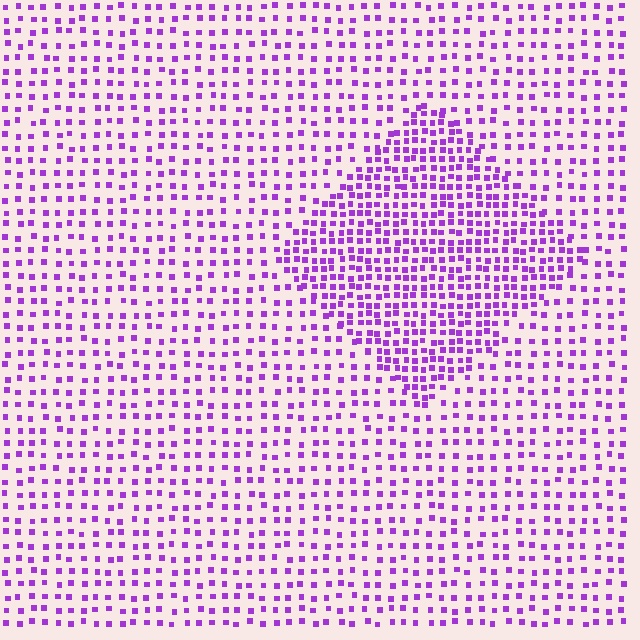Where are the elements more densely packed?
The elements are more densely packed inside the diamond boundary.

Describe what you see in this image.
The image contains small purple elements arranged at two different densities. A diamond-shaped region is visible where the elements are more densely packed than the surrounding area.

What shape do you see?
I see a diamond.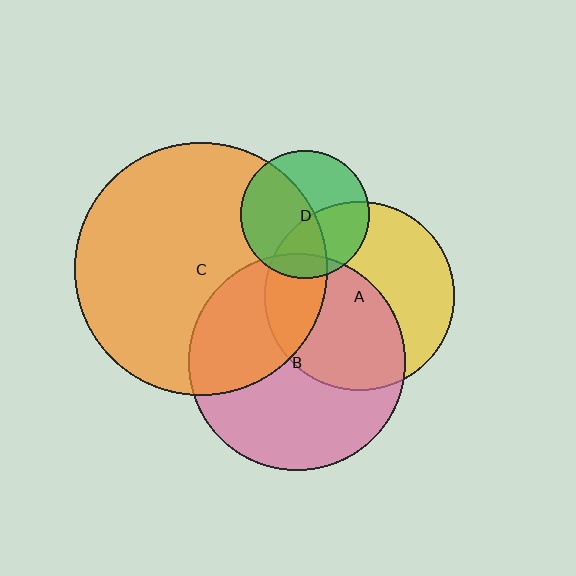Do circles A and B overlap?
Yes.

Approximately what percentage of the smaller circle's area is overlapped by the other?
Approximately 50%.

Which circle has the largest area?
Circle C (orange).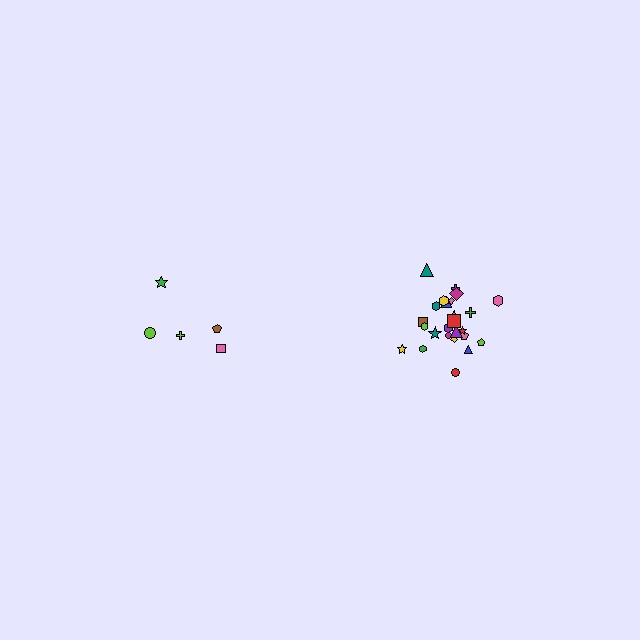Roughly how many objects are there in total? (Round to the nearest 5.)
Roughly 30 objects in total.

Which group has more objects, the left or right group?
The right group.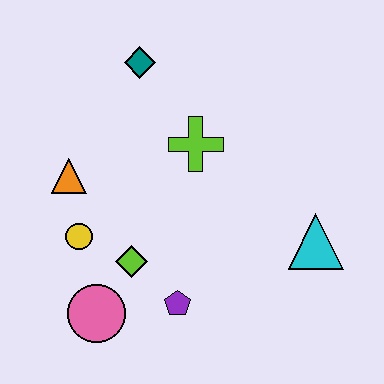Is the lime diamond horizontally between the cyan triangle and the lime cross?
No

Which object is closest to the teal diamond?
The lime cross is closest to the teal diamond.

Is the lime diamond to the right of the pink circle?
Yes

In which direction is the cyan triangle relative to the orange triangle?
The cyan triangle is to the right of the orange triangle.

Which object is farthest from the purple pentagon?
The teal diamond is farthest from the purple pentagon.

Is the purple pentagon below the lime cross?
Yes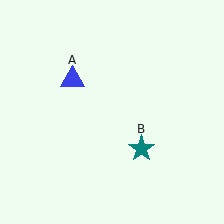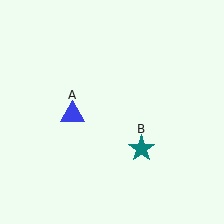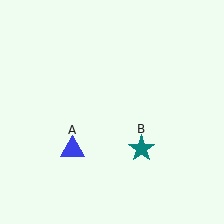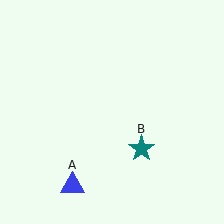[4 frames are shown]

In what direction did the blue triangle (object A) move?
The blue triangle (object A) moved down.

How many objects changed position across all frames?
1 object changed position: blue triangle (object A).